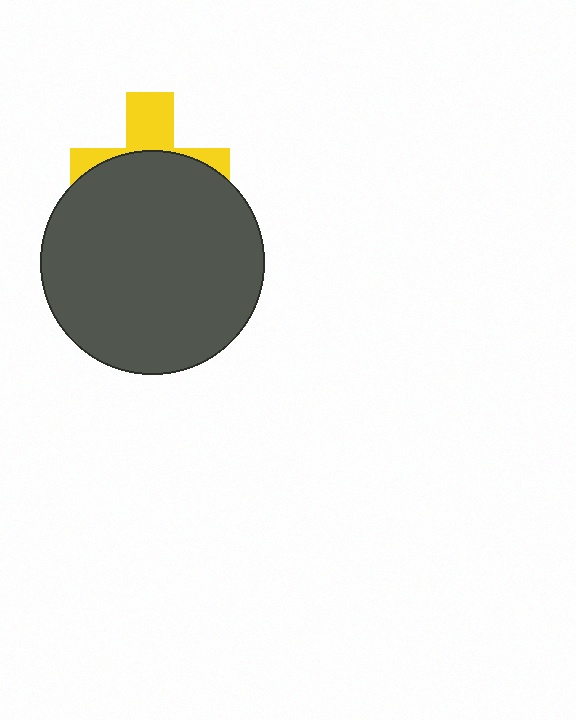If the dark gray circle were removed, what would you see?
You would see the complete yellow cross.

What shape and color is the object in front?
The object in front is a dark gray circle.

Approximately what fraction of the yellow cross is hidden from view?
Roughly 64% of the yellow cross is hidden behind the dark gray circle.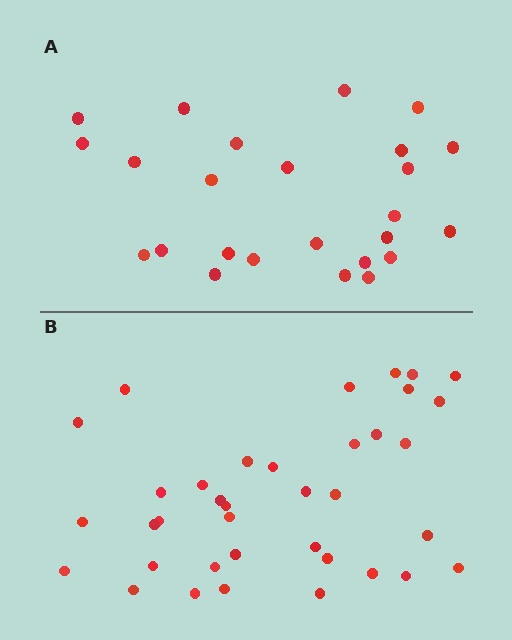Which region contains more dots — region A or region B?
Region B (the bottom region) has more dots.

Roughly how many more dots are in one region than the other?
Region B has roughly 12 or so more dots than region A.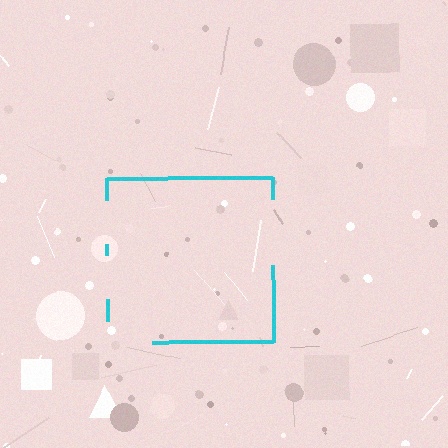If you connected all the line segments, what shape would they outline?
They would outline a square.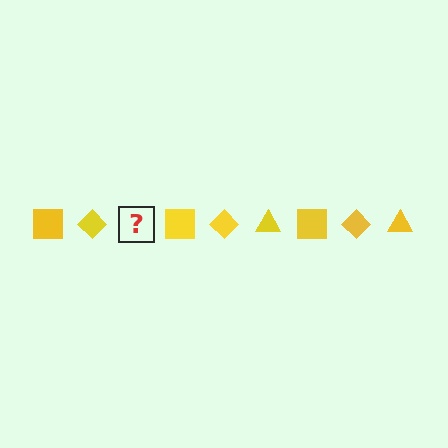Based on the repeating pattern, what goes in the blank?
The blank should be a yellow triangle.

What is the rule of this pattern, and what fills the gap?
The rule is that the pattern cycles through square, diamond, triangle shapes in yellow. The gap should be filled with a yellow triangle.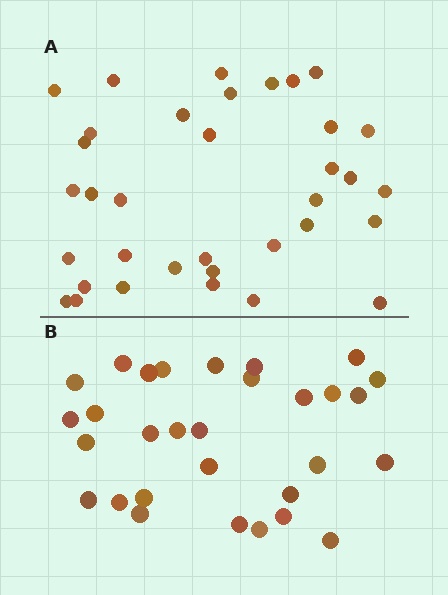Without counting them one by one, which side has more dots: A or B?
Region A (the top region) has more dots.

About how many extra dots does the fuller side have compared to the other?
Region A has about 5 more dots than region B.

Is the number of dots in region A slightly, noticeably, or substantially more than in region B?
Region A has only slightly more — the two regions are fairly close. The ratio is roughly 1.2 to 1.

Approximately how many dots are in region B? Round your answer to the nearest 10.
About 30 dots.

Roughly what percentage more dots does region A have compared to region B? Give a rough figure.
About 15% more.